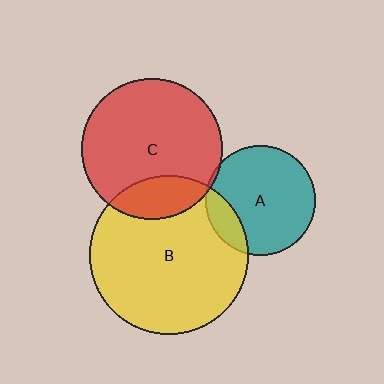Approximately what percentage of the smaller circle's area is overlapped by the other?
Approximately 20%.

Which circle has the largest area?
Circle B (yellow).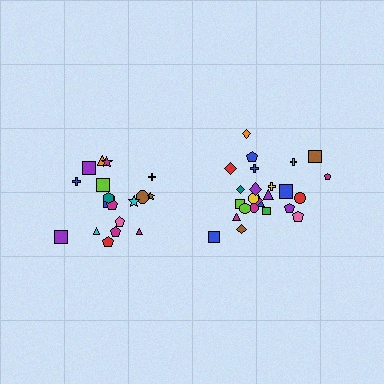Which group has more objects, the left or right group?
The right group.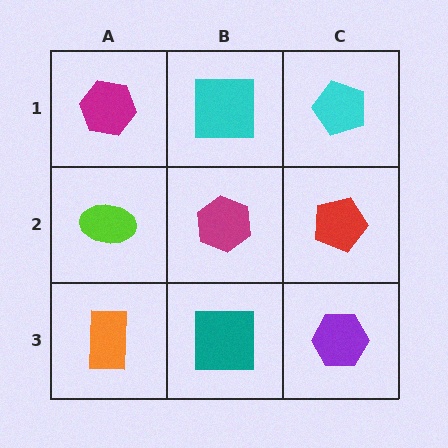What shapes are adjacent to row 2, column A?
A magenta hexagon (row 1, column A), an orange rectangle (row 3, column A), a magenta hexagon (row 2, column B).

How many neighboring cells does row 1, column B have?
3.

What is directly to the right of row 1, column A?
A cyan square.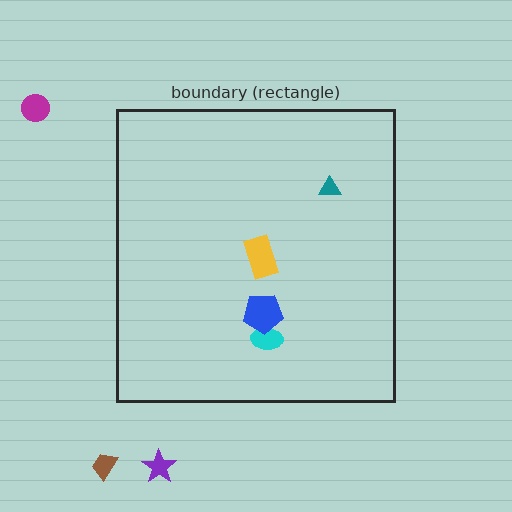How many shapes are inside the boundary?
4 inside, 3 outside.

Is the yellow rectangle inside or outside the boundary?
Inside.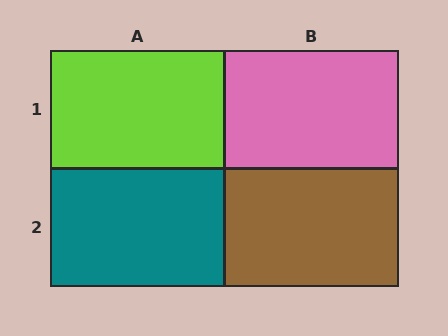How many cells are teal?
1 cell is teal.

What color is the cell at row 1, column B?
Pink.